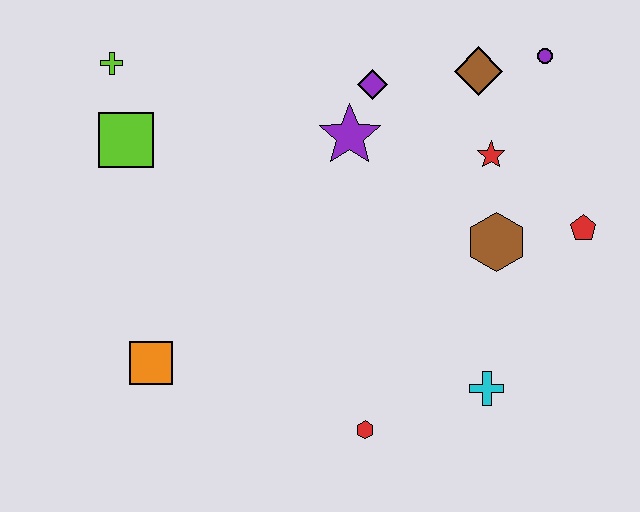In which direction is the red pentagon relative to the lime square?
The red pentagon is to the right of the lime square.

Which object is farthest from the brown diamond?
The orange square is farthest from the brown diamond.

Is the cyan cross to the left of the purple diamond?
No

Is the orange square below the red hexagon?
No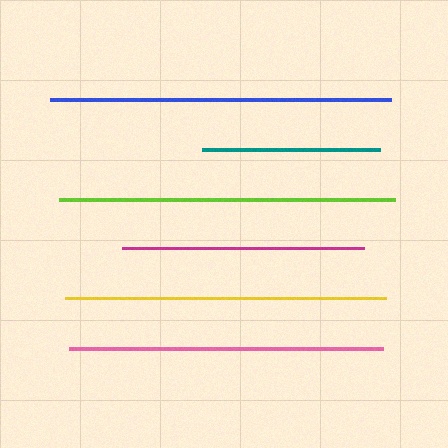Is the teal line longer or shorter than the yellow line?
The yellow line is longer than the teal line.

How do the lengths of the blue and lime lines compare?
The blue and lime lines are approximately the same length.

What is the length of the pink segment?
The pink segment is approximately 313 pixels long.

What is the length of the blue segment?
The blue segment is approximately 340 pixels long.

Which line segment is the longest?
The blue line is the longest at approximately 340 pixels.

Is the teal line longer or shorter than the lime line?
The lime line is longer than the teal line.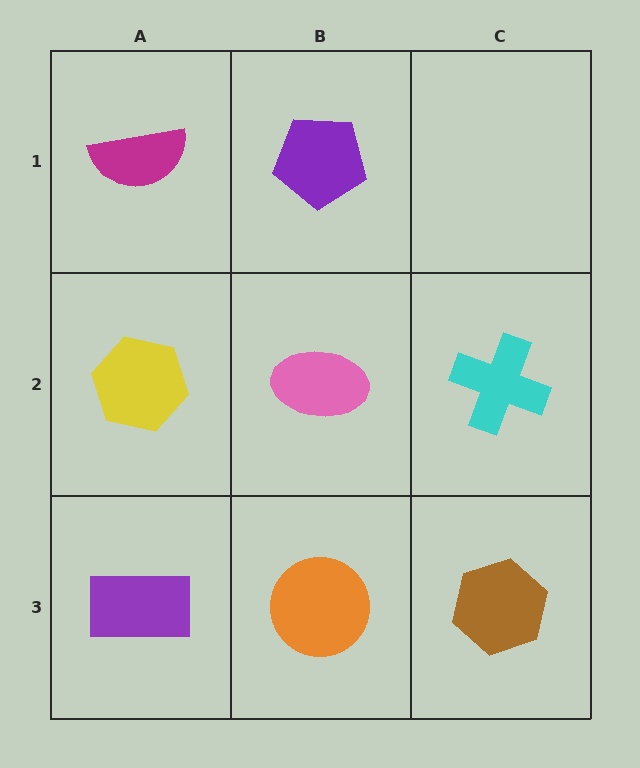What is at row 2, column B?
A pink ellipse.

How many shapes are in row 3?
3 shapes.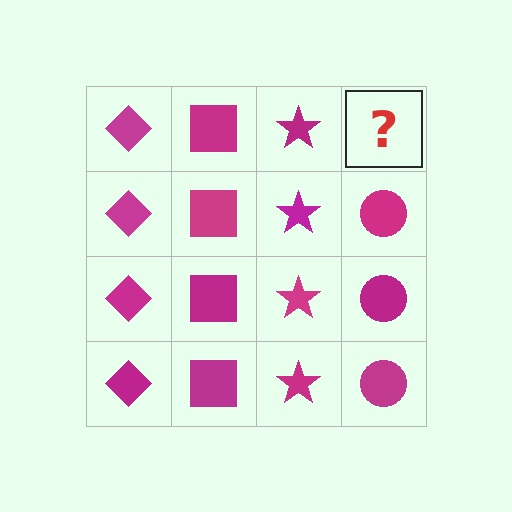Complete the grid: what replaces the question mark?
The question mark should be replaced with a magenta circle.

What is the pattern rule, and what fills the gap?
The rule is that each column has a consistent shape. The gap should be filled with a magenta circle.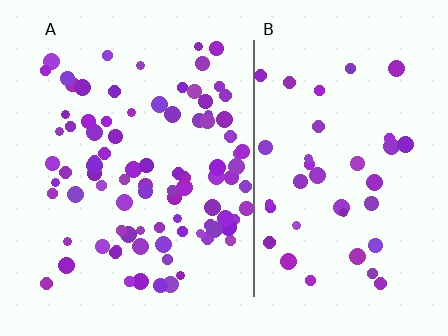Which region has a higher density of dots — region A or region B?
A (the left).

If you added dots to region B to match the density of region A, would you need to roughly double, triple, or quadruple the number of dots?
Approximately double.